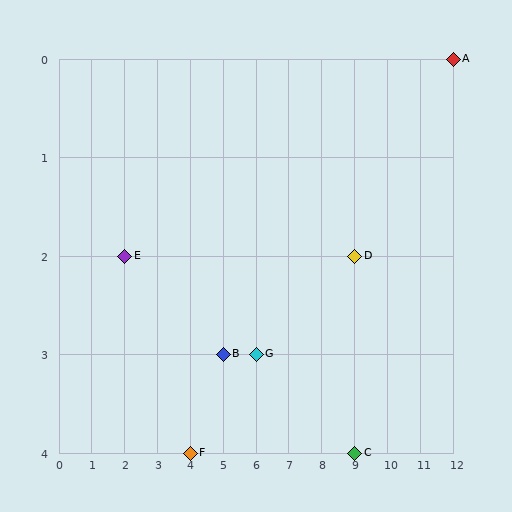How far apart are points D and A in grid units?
Points D and A are 3 columns and 2 rows apart (about 3.6 grid units diagonally).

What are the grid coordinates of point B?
Point B is at grid coordinates (5, 3).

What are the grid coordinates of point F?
Point F is at grid coordinates (4, 4).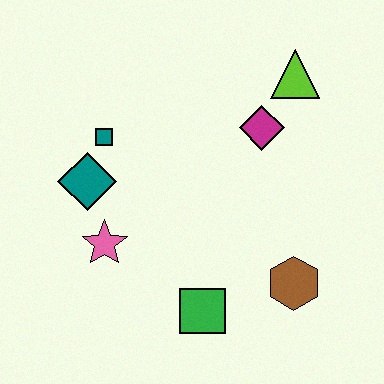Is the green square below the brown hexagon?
Yes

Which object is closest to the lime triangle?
The magenta diamond is closest to the lime triangle.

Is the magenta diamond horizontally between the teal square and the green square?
No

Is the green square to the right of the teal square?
Yes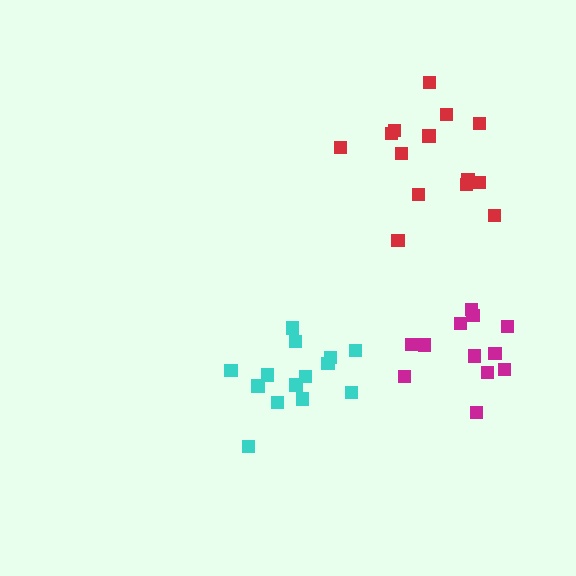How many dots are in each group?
Group 1: 14 dots, Group 2: 12 dots, Group 3: 14 dots (40 total).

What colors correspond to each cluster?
The clusters are colored: cyan, magenta, red.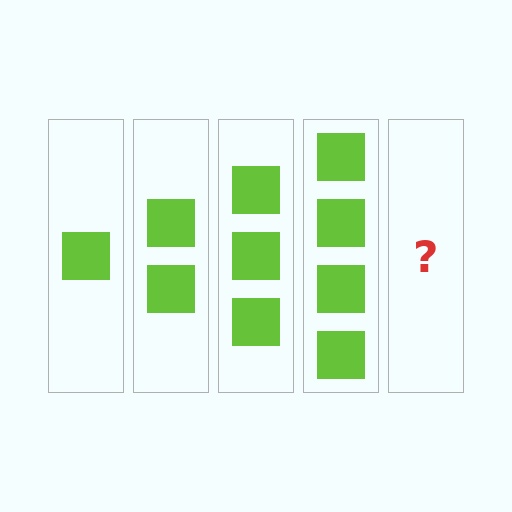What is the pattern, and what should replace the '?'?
The pattern is that each step adds one more square. The '?' should be 5 squares.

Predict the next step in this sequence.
The next step is 5 squares.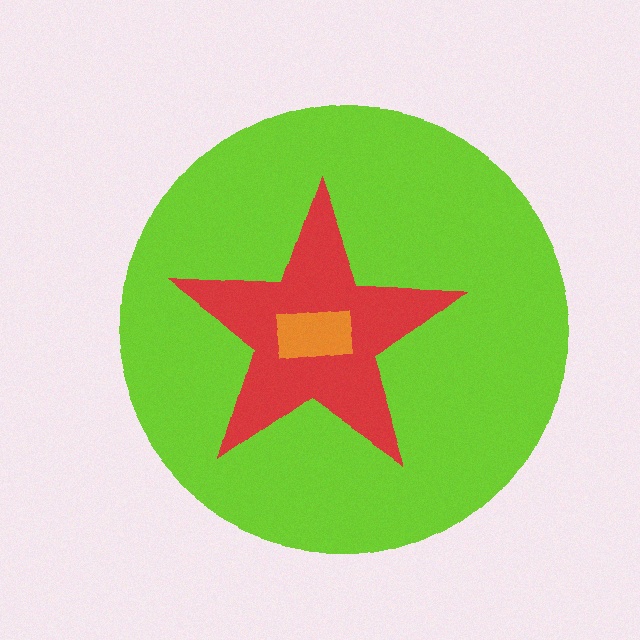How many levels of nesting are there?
3.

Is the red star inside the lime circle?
Yes.